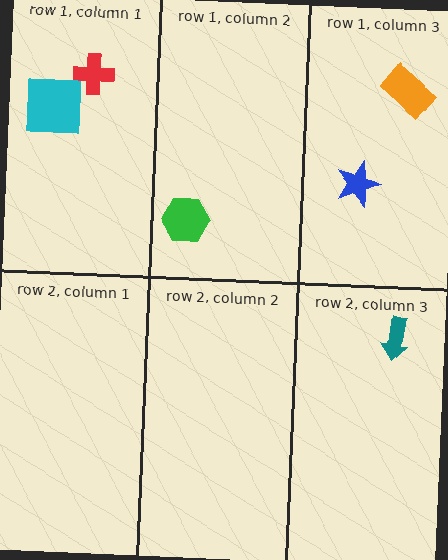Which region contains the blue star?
The row 1, column 3 region.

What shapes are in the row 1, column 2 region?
The green hexagon.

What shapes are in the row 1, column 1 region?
The cyan square, the red cross.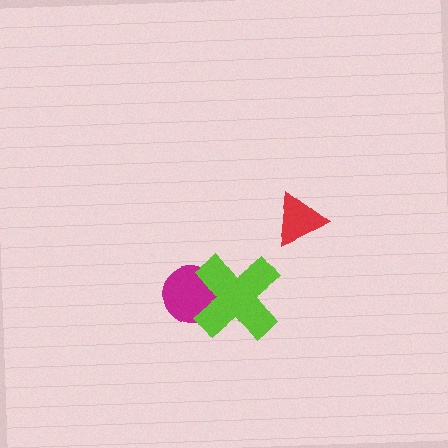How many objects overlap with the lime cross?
1 object overlaps with the lime cross.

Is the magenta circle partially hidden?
Yes, it is partially covered by another shape.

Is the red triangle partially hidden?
No, no other shape covers it.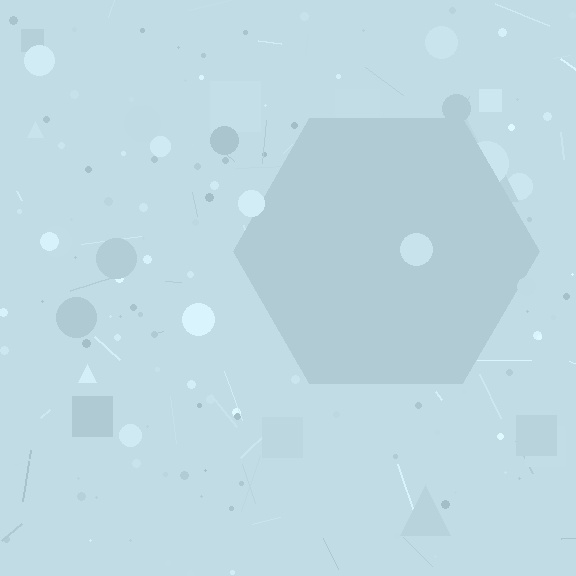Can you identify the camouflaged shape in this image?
The camouflaged shape is a hexagon.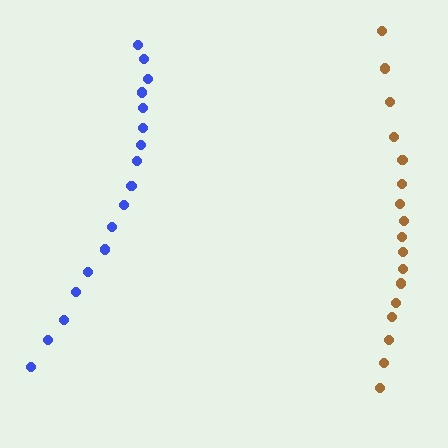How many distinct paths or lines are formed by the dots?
There are 2 distinct paths.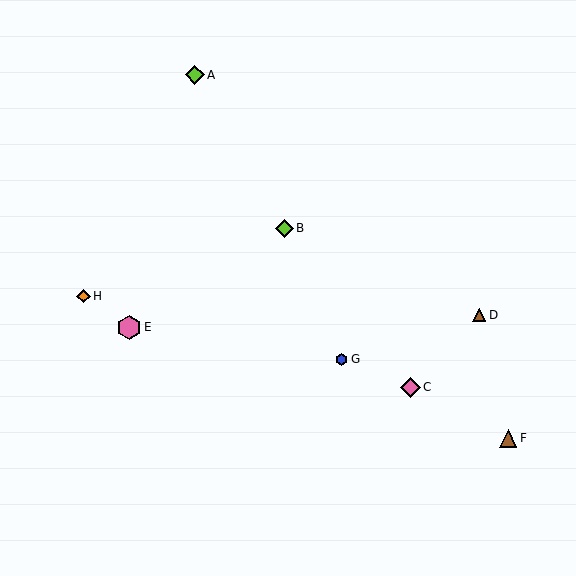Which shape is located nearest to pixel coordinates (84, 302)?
The orange diamond (labeled H) at (84, 296) is nearest to that location.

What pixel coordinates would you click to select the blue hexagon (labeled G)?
Click at (342, 359) to select the blue hexagon G.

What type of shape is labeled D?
Shape D is a brown triangle.